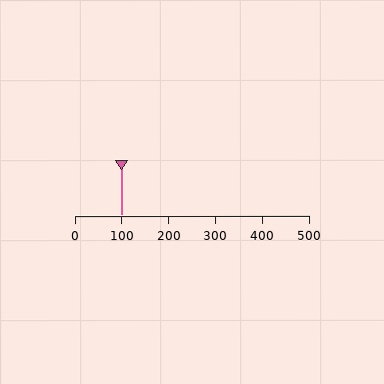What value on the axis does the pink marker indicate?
The marker indicates approximately 100.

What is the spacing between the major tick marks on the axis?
The major ticks are spaced 100 apart.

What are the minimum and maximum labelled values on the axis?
The axis runs from 0 to 500.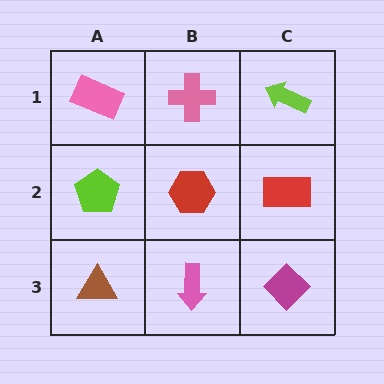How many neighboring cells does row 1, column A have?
2.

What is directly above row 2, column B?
A pink cross.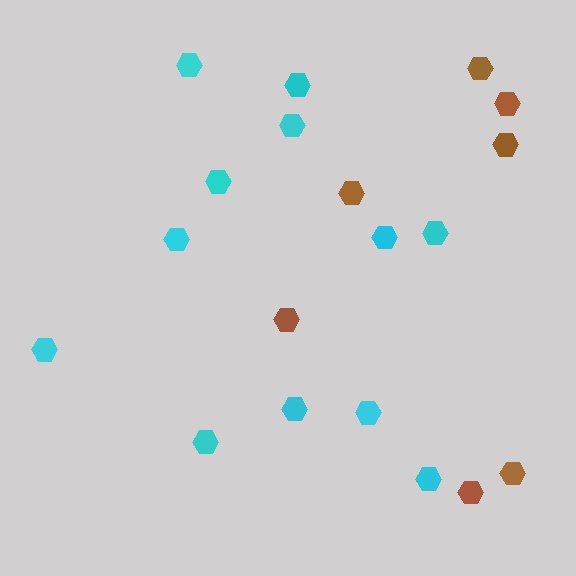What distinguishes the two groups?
There are 2 groups: one group of brown hexagons (7) and one group of cyan hexagons (12).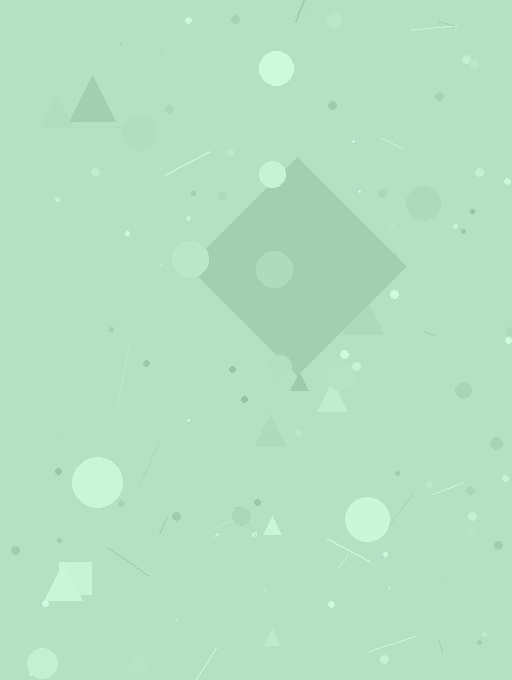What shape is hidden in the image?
A diamond is hidden in the image.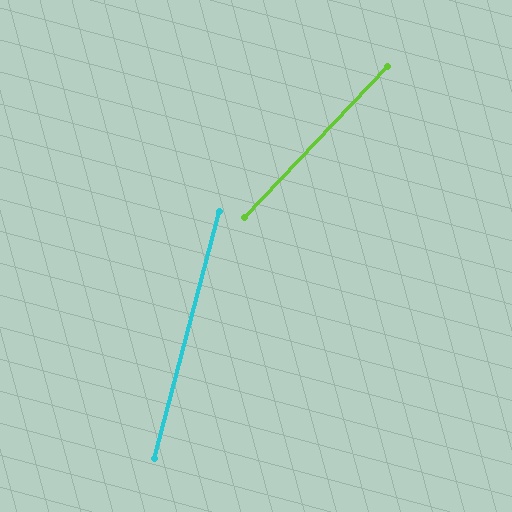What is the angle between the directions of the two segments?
Approximately 29 degrees.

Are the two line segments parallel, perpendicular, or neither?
Neither parallel nor perpendicular — they differ by about 29°.